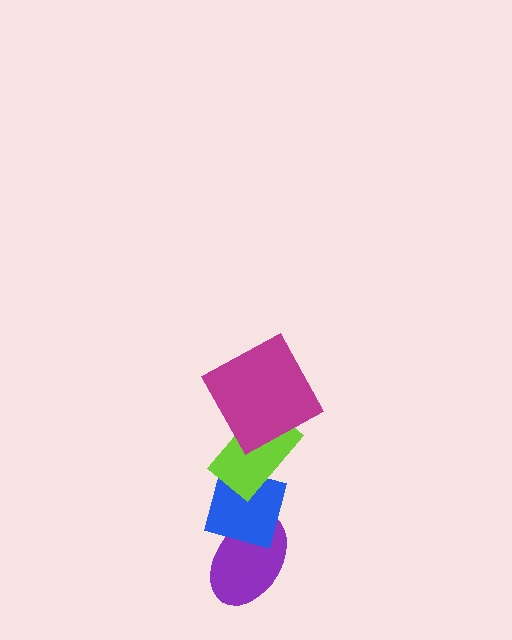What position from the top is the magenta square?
The magenta square is 1st from the top.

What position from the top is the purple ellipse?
The purple ellipse is 4th from the top.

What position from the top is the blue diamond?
The blue diamond is 3rd from the top.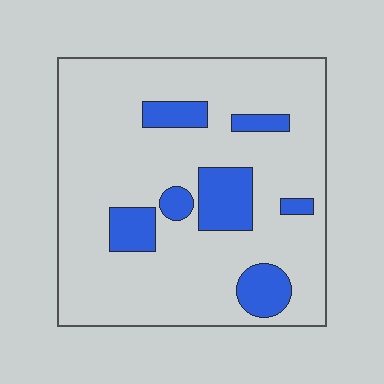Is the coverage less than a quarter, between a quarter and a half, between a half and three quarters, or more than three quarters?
Less than a quarter.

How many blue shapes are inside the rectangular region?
7.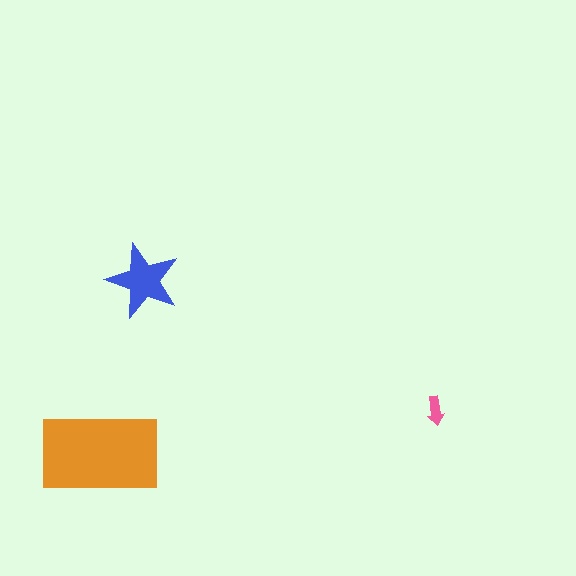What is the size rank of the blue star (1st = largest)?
2nd.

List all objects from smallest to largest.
The pink arrow, the blue star, the orange rectangle.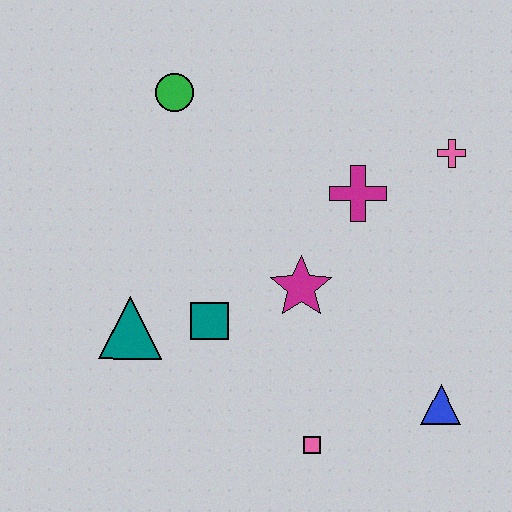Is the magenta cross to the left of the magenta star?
No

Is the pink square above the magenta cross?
No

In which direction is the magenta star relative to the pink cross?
The magenta star is to the left of the pink cross.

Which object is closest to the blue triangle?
The pink square is closest to the blue triangle.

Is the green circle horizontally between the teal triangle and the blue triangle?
Yes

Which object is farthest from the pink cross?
The teal triangle is farthest from the pink cross.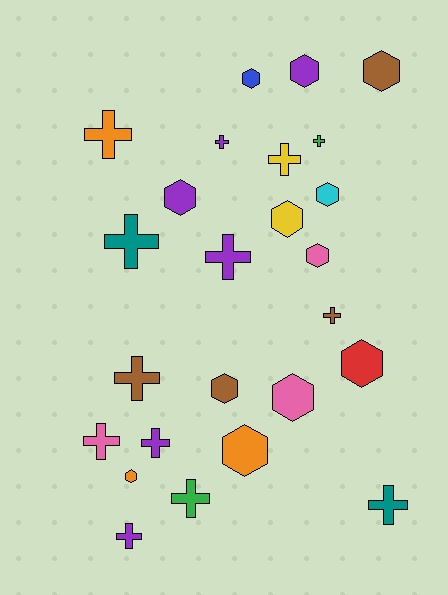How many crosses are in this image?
There are 13 crosses.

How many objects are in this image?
There are 25 objects.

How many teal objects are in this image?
There are 2 teal objects.